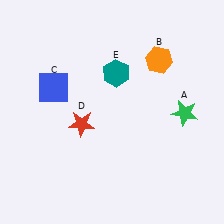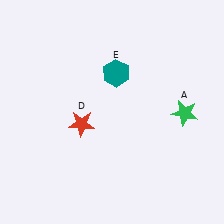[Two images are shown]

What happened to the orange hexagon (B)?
The orange hexagon (B) was removed in Image 2. It was in the top-right area of Image 1.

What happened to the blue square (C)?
The blue square (C) was removed in Image 2. It was in the top-left area of Image 1.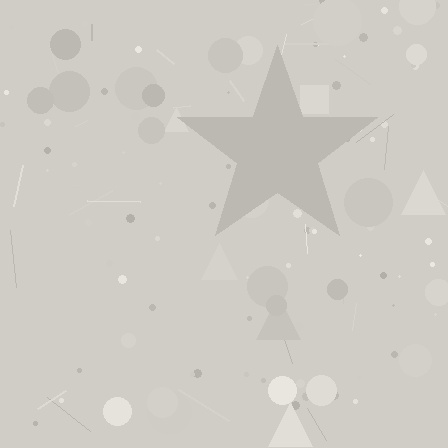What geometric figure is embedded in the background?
A star is embedded in the background.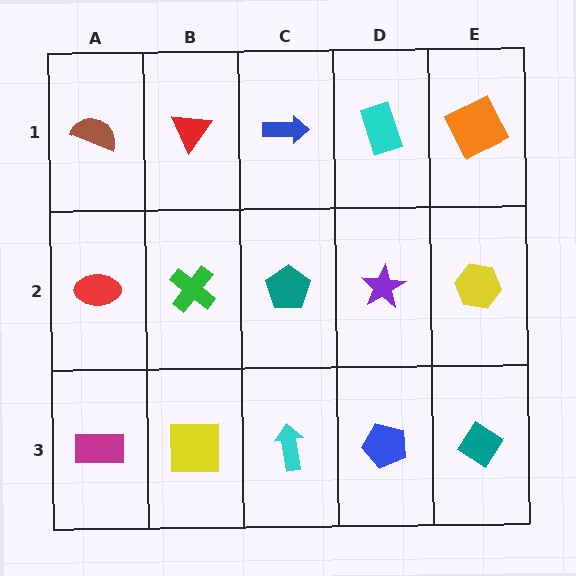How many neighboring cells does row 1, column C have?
3.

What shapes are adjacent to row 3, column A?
A red ellipse (row 2, column A), a yellow square (row 3, column B).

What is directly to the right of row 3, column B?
A cyan arrow.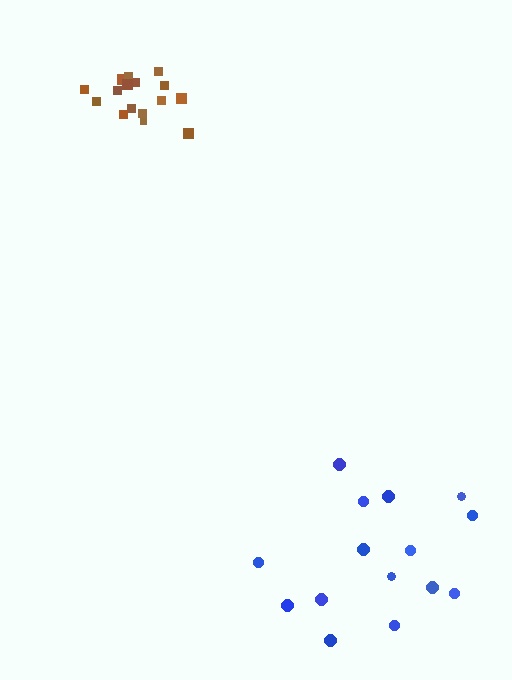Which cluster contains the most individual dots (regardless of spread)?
Brown (16).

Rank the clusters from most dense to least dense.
brown, blue.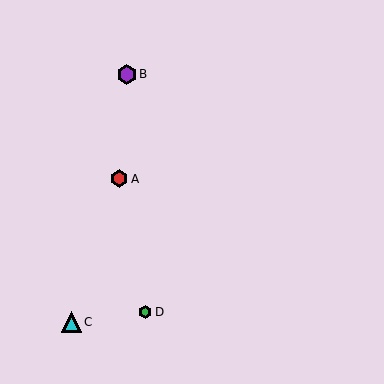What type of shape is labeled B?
Shape B is a purple hexagon.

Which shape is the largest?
The cyan triangle (labeled C) is the largest.